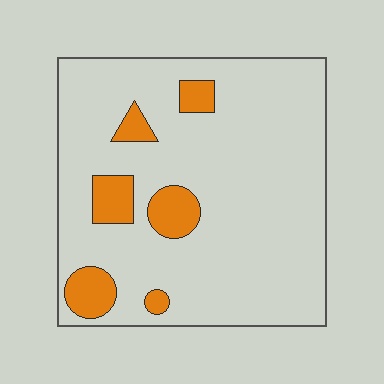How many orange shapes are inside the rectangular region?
6.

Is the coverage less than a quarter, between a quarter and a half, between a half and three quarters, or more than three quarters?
Less than a quarter.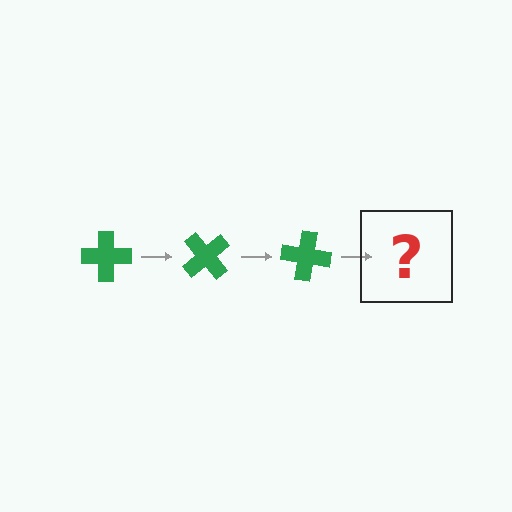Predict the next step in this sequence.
The next step is a green cross rotated 150 degrees.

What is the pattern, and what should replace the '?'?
The pattern is that the cross rotates 50 degrees each step. The '?' should be a green cross rotated 150 degrees.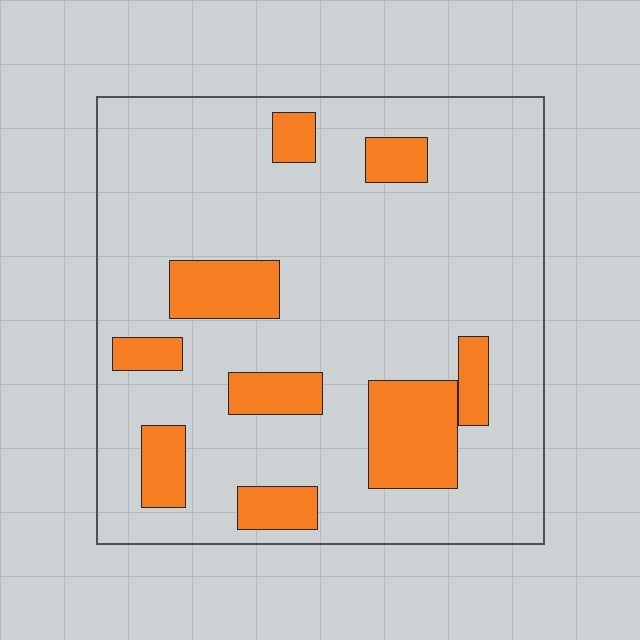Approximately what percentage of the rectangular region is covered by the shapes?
Approximately 20%.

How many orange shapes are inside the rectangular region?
9.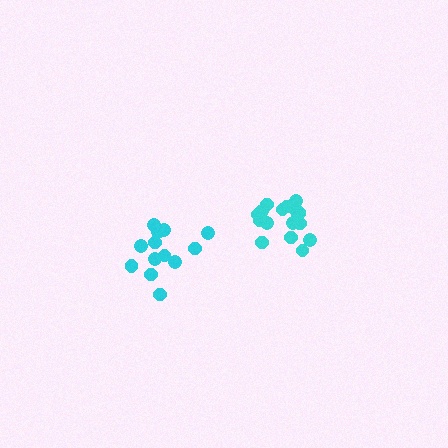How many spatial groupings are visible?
There are 2 spatial groupings.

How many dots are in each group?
Group 1: 17 dots, Group 2: 13 dots (30 total).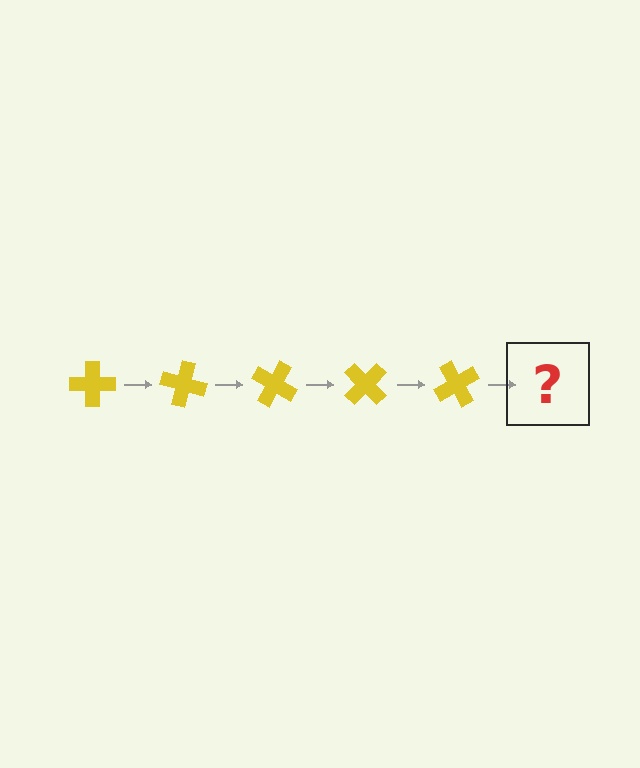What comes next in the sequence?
The next element should be a yellow cross rotated 75 degrees.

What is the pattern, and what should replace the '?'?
The pattern is that the cross rotates 15 degrees each step. The '?' should be a yellow cross rotated 75 degrees.